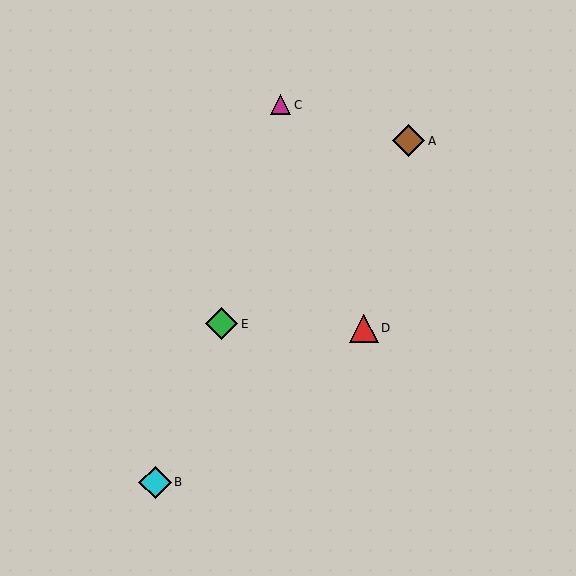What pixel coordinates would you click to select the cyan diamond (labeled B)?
Click at (155, 482) to select the cyan diamond B.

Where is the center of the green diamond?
The center of the green diamond is at (222, 324).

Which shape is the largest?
The brown diamond (labeled A) is the largest.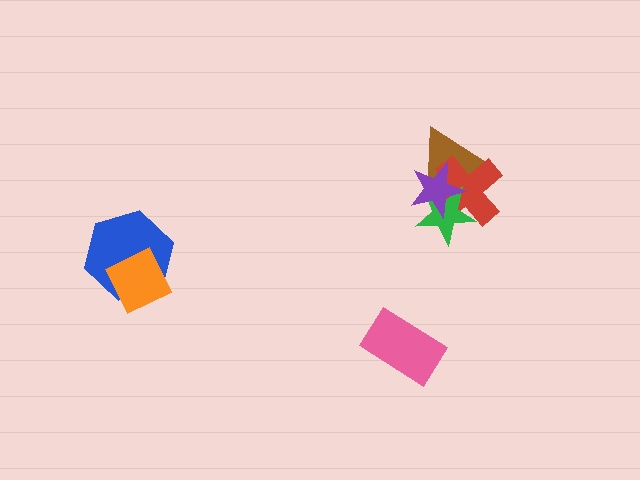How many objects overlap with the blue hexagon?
1 object overlaps with the blue hexagon.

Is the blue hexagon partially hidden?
Yes, it is partially covered by another shape.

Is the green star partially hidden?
Yes, it is partially covered by another shape.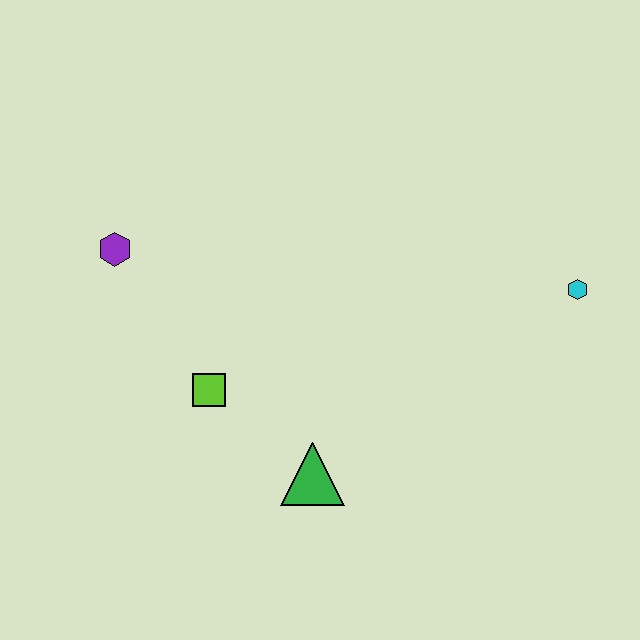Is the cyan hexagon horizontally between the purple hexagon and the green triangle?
No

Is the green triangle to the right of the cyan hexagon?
No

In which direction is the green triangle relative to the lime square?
The green triangle is to the right of the lime square.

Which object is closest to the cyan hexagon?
The green triangle is closest to the cyan hexagon.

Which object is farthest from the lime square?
The cyan hexagon is farthest from the lime square.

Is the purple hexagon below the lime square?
No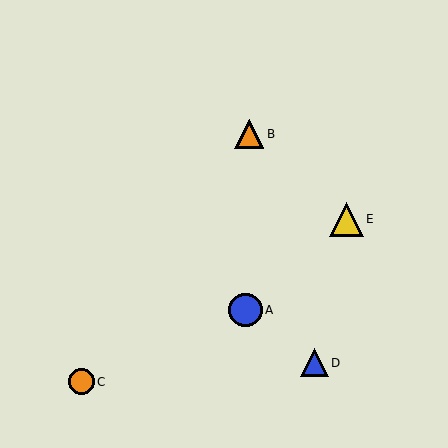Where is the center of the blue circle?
The center of the blue circle is at (245, 310).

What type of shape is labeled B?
Shape B is an orange triangle.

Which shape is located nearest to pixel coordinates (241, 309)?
The blue circle (labeled A) at (245, 310) is nearest to that location.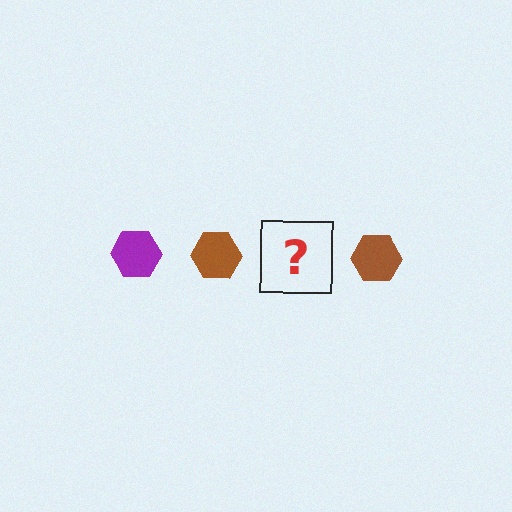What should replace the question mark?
The question mark should be replaced with a purple hexagon.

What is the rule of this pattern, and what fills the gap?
The rule is that the pattern cycles through purple, brown hexagons. The gap should be filled with a purple hexagon.